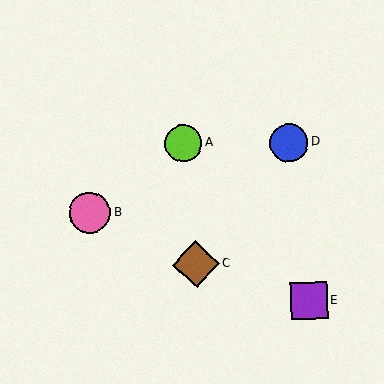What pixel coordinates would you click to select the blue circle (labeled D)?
Click at (289, 143) to select the blue circle D.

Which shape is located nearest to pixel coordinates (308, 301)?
The purple square (labeled E) at (309, 301) is nearest to that location.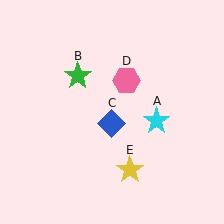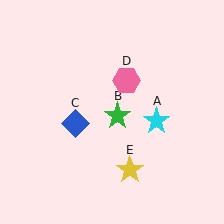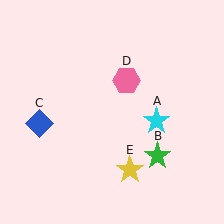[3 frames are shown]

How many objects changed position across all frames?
2 objects changed position: green star (object B), blue diamond (object C).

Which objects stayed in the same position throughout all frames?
Cyan star (object A) and pink hexagon (object D) and yellow star (object E) remained stationary.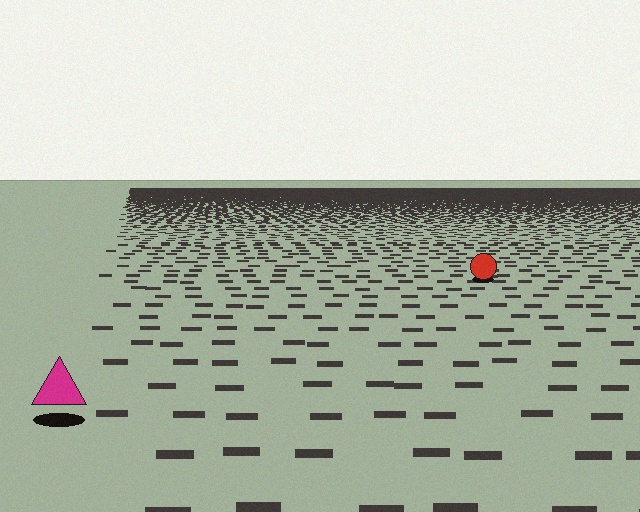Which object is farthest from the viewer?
The red circle is farthest from the viewer. It appears smaller and the ground texture around it is denser.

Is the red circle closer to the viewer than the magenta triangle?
No. The magenta triangle is closer — you can tell from the texture gradient: the ground texture is coarser near it.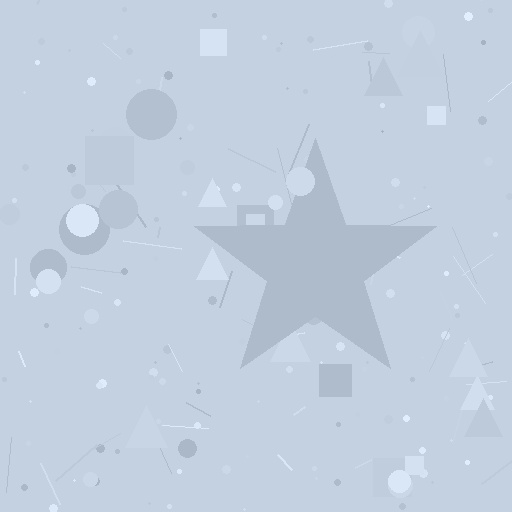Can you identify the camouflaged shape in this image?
The camouflaged shape is a star.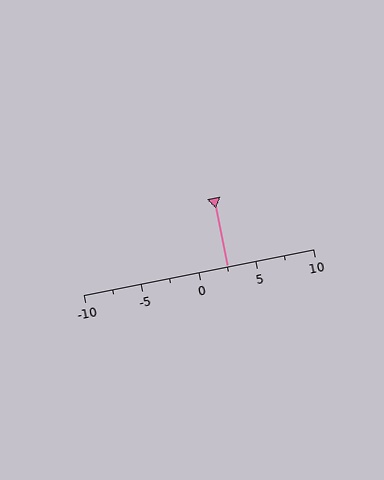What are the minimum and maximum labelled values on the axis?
The axis runs from -10 to 10.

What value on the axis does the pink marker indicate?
The marker indicates approximately 2.5.